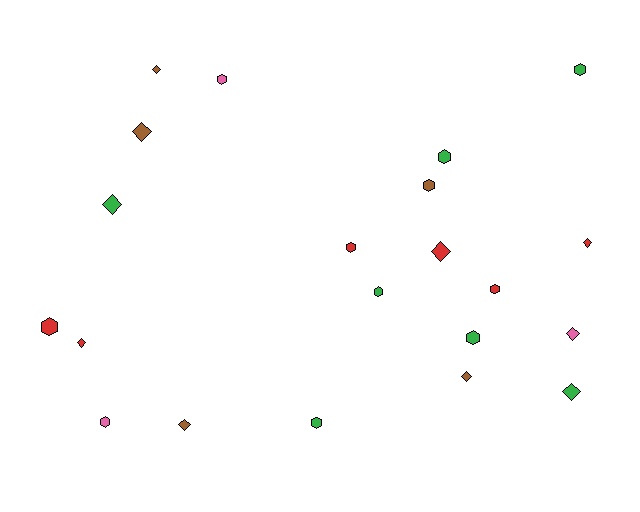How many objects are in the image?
There are 21 objects.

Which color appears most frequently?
Green, with 7 objects.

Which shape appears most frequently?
Hexagon, with 11 objects.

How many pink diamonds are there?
There is 1 pink diamond.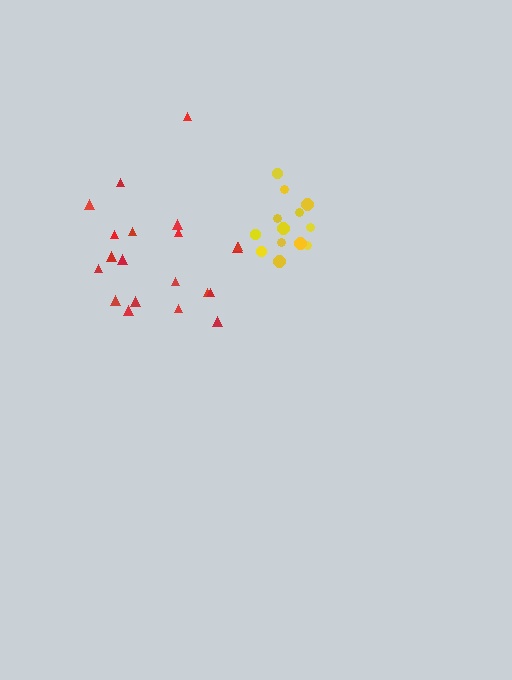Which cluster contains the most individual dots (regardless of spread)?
Red (20).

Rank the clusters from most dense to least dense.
yellow, red.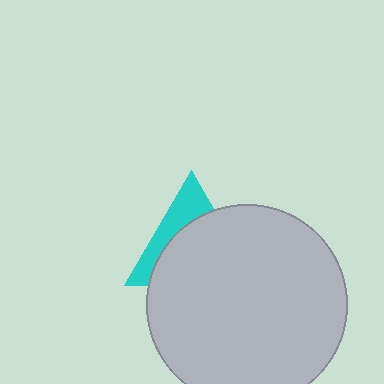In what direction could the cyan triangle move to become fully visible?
The cyan triangle could move up. That would shift it out from behind the light gray circle entirely.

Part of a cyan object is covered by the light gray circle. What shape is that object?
It is a triangle.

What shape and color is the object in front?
The object in front is a light gray circle.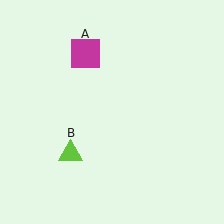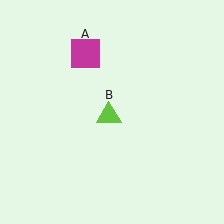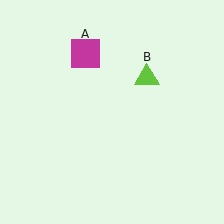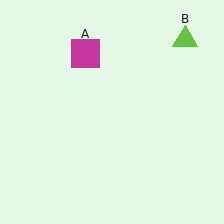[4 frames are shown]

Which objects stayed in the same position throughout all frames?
Magenta square (object A) remained stationary.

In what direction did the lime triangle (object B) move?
The lime triangle (object B) moved up and to the right.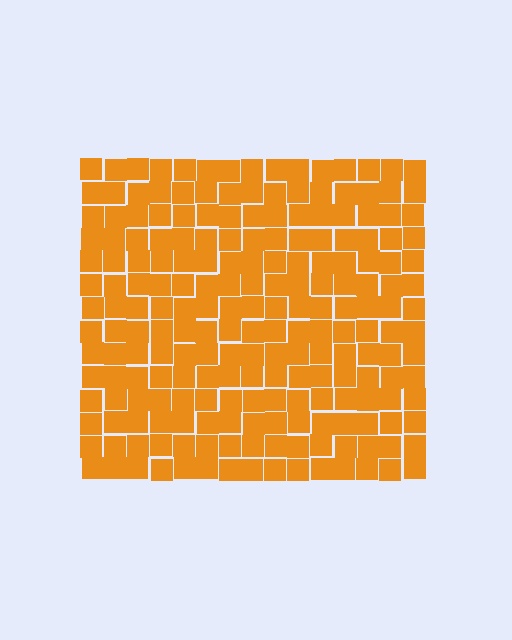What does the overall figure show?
The overall figure shows a square.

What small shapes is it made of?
It is made of small squares.